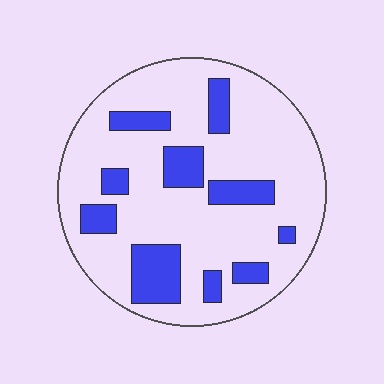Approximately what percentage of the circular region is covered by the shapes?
Approximately 20%.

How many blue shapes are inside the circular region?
10.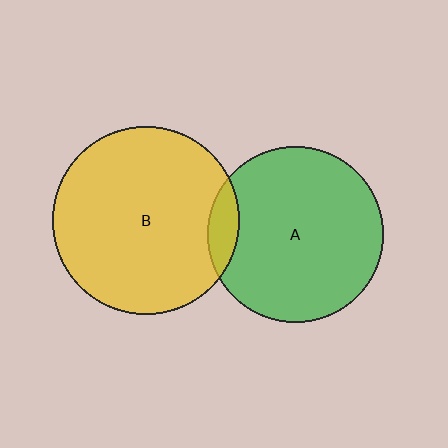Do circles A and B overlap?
Yes.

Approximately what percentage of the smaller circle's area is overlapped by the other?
Approximately 10%.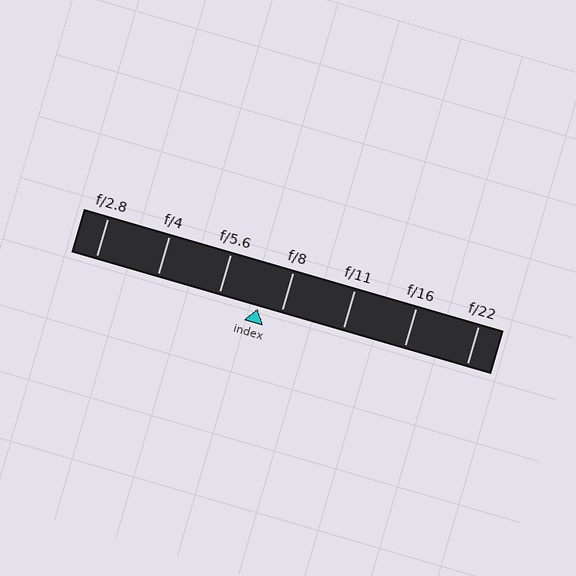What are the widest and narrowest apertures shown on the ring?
The widest aperture shown is f/2.8 and the narrowest is f/22.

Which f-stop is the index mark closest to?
The index mark is closest to f/8.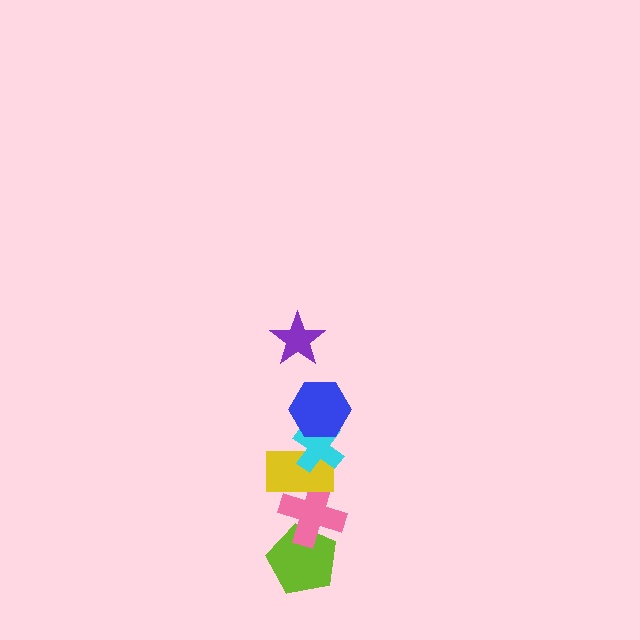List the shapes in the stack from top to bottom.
From top to bottom: the purple star, the blue hexagon, the cyan cross, the yellow rectangle, the pink cross, the lime pentagon.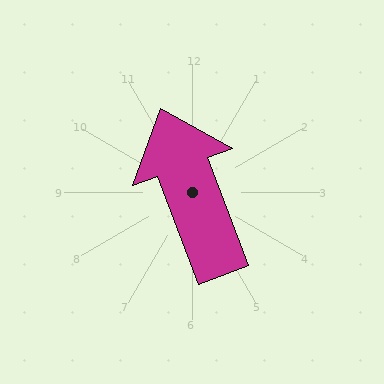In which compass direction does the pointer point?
North.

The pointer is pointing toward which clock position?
Roughly 11 o'clock.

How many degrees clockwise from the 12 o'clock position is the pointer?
Approximately 339 degrees.